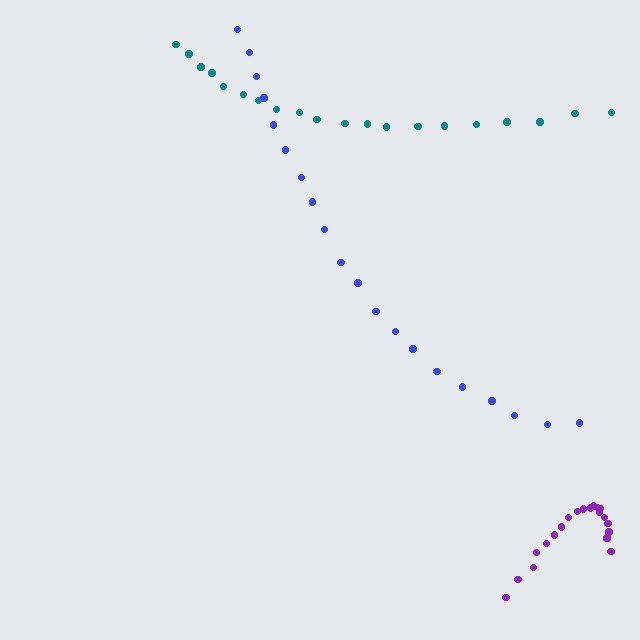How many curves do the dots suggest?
There are 3 distinct paths.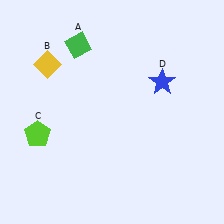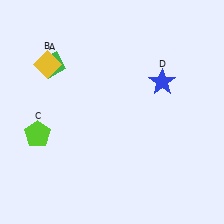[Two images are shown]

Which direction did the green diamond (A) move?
The green diamond (A) moved left.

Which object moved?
The green diamond (A) moved left.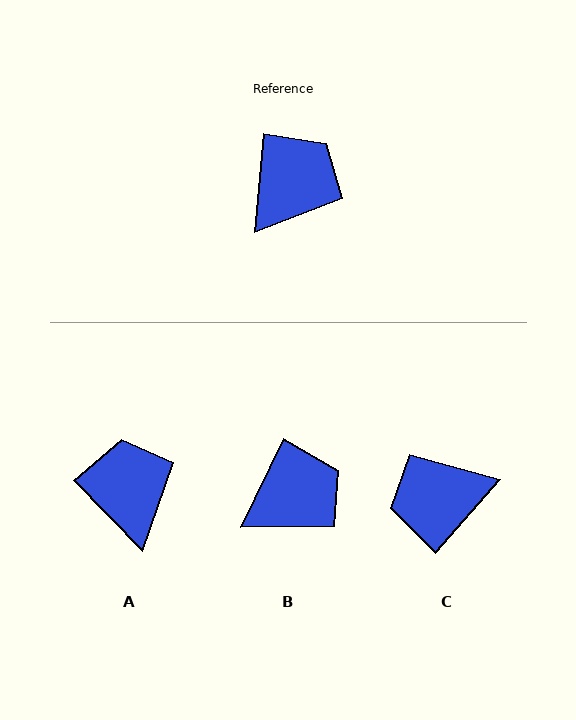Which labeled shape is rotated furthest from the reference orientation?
C, about 144 degrees away.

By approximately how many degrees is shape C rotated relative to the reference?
Approximately 144 degrees counter-clockwise.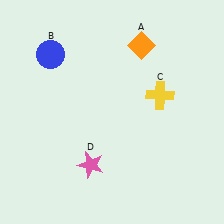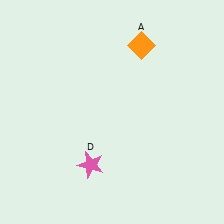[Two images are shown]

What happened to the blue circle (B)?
The blue circle (B) was removed in Image 2. It was in the top-left area of Image 1.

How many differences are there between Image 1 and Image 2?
There are 2 differences between the two images.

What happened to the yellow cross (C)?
The yellow cross (C) was removed in Image 2. It was in the top-right area of Image 1.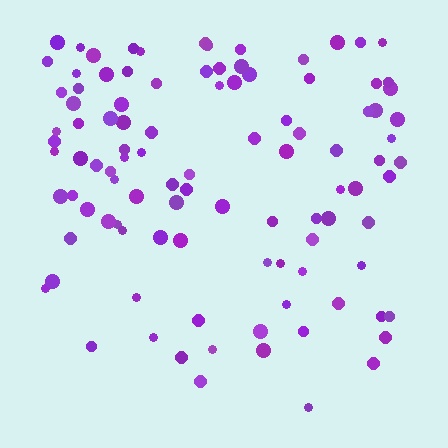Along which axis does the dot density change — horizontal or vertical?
Vertical.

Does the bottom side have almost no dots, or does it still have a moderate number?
Still a moderate number, just noticeably fewer than the top.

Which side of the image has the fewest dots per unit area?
The bottom.